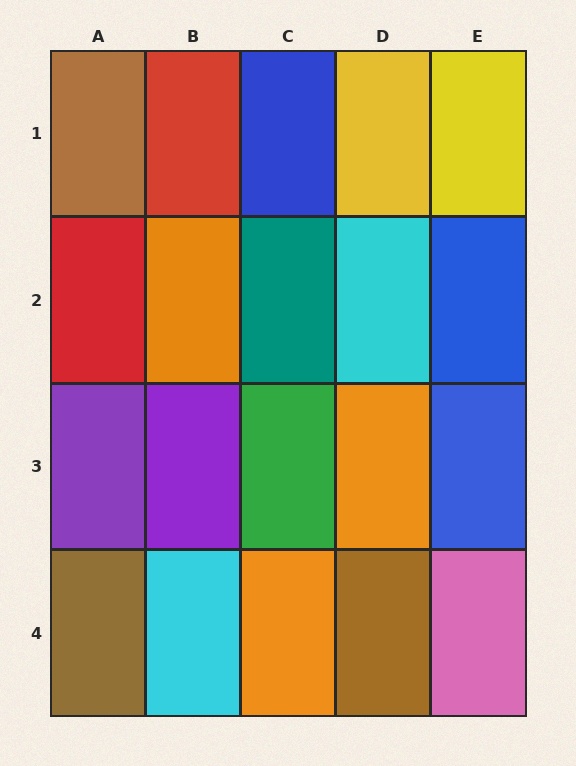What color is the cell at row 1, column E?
Yellow.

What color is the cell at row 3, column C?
Green.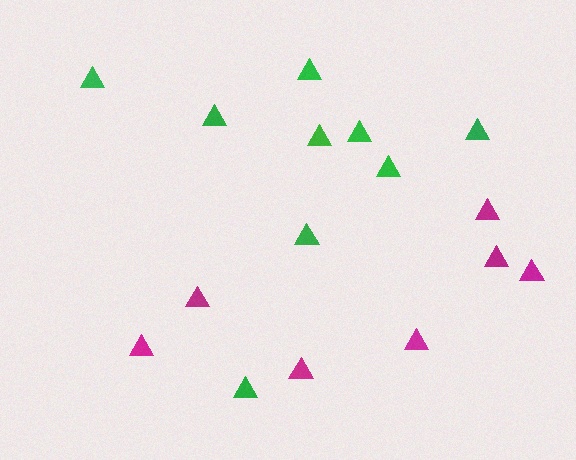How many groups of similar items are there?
There are 2 groups: one group of magenta triangles (7) and one group of green triangles (9).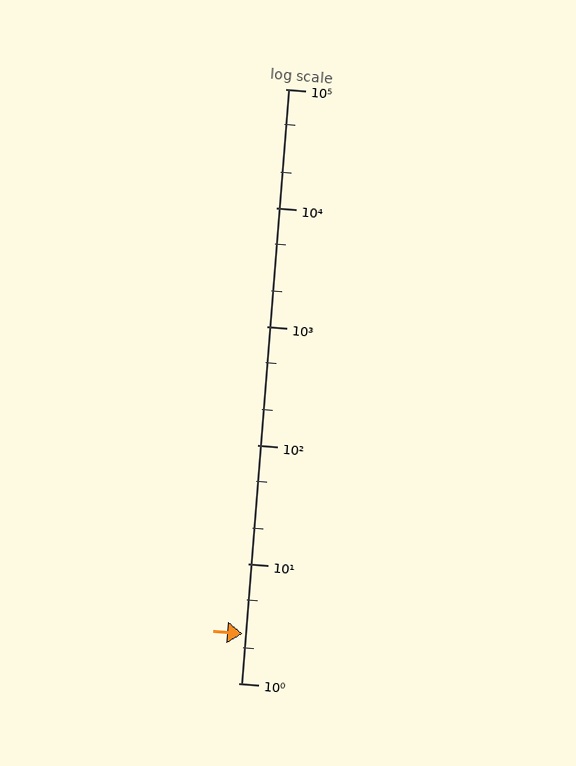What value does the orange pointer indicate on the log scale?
The pointer indicates approximately 2.6.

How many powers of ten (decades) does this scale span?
The scale spans 5 decades, from 1 to 100000.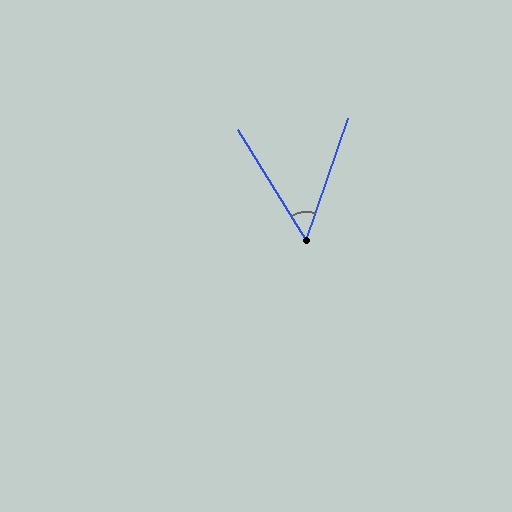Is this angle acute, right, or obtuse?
It is acute.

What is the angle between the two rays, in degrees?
Approximately 50 degrees.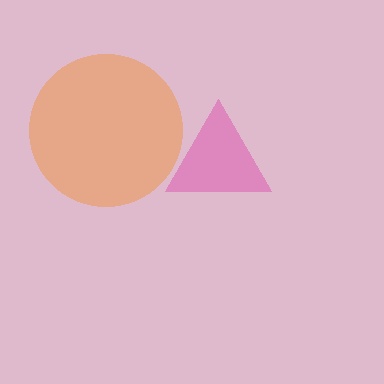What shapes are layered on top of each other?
The layered shapes are: an orange circle, a pink triangle.